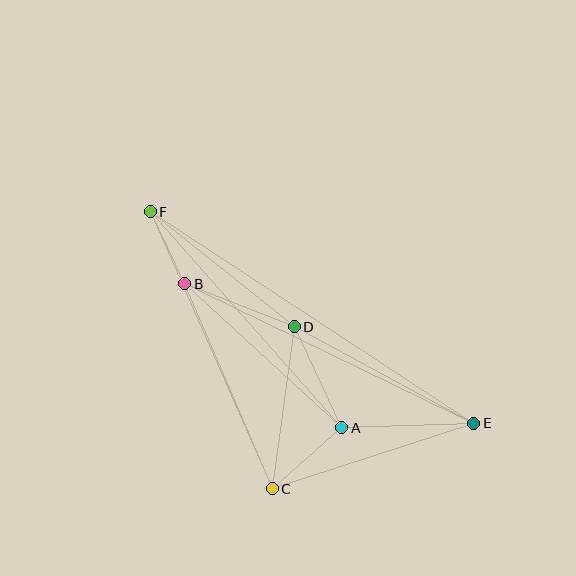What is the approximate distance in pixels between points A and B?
The distance between A and B is approximately 213 pixels.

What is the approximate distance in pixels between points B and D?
The distance between B and D is approximately 117 pixels.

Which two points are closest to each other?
Points B and F are closest to each other.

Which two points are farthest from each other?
Points E and F are farthest from each other.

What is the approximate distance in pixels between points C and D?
The distance between C and D is approximately 163 pixels.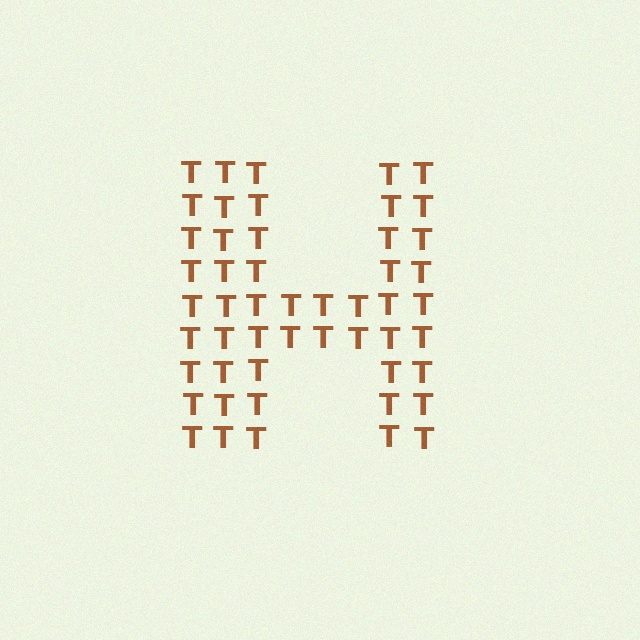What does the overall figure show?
The overall figure shows the letter H.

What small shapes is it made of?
It is made of small letter T's.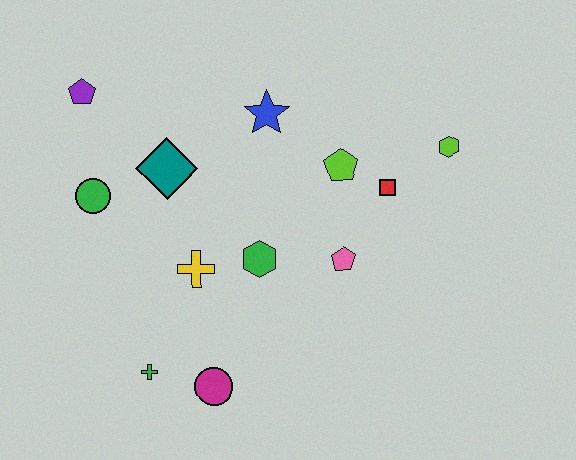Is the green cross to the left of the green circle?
No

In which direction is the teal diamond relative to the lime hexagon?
The teal diamond is to the left of the lime hexagon.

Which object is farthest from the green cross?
The lime hexagon is farthest from the green cross.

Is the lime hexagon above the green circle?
Yes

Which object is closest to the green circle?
The teal diamond is closest to the green circle.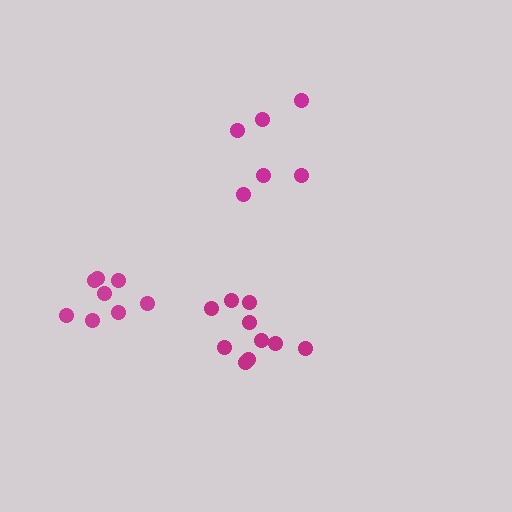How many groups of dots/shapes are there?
There are 3 groups.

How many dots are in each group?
Group 1: 8 dots, Group 2: 10 dots, Group 3: 6 dots (24 total).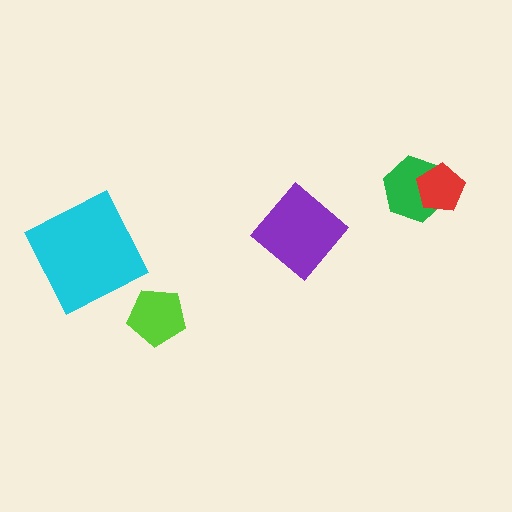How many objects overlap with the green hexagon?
1 object overlaps with the green hexagon.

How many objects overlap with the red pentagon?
1 object overlaps with the red pentagon.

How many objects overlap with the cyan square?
0 objects overlap with the cyan square.